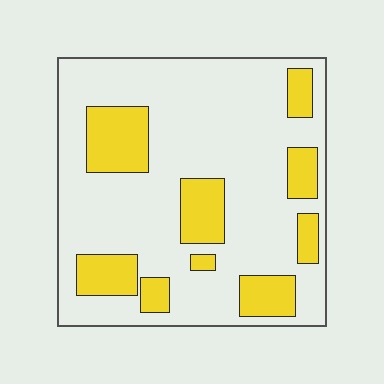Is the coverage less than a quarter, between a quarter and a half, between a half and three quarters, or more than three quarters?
Less than a quarter.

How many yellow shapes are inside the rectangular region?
9.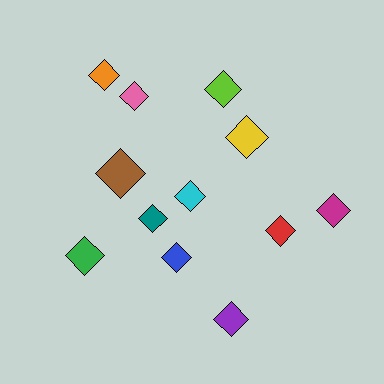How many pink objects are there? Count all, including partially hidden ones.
There is 1 pink object.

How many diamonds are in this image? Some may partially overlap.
There are 12 diamonds.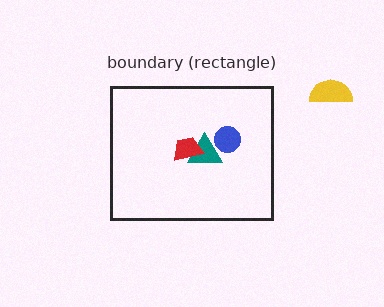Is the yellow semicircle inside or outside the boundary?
Outside.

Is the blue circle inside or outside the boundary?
Inside.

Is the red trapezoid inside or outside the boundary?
Inside.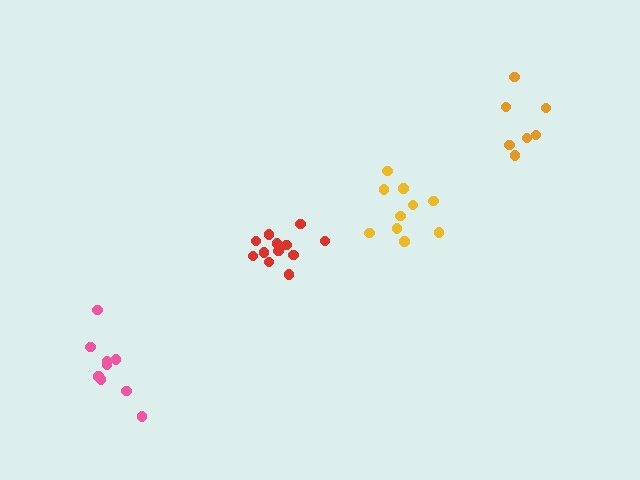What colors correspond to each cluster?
The clusters are colored: pink, orange, red, yellow.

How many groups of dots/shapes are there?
There are 4 groups.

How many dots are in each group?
Group 1: 9 dots, Group 2: 7 dots, Group 3: 12 dots, Group 4: 11 dots (39 total).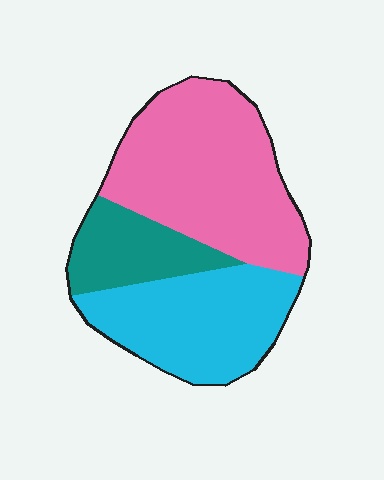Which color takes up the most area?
Pink, at roughly 50%.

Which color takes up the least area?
Teal, at roughly 20%.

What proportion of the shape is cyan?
Cyan covers about 35% of the shape.